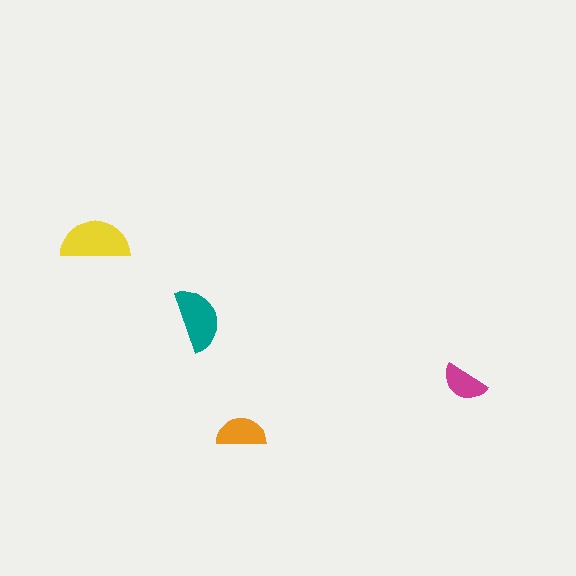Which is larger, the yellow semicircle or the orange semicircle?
The yellow one.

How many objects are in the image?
There are 4 objects in the image.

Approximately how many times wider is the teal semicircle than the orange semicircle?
About 1.5 times wider.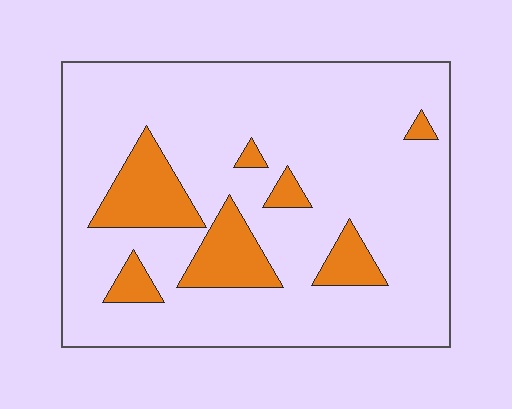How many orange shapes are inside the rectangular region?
7.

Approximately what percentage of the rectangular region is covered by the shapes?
Approximately 15%.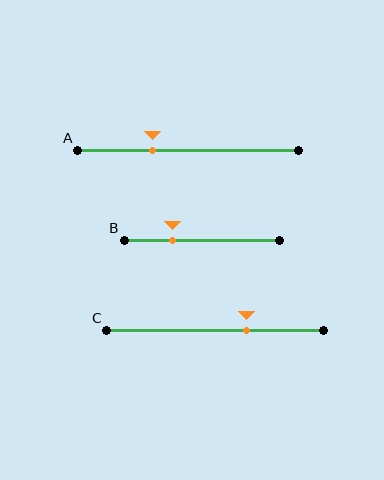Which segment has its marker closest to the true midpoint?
Segment C has its marker closest to the true midpoint.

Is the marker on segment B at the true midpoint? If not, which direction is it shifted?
No, the marker on segment B is shifted to the left by about 19% of the segment length.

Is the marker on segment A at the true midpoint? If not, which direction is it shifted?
No, the marker on segment A is shifted to the left by about 16% of the segment length.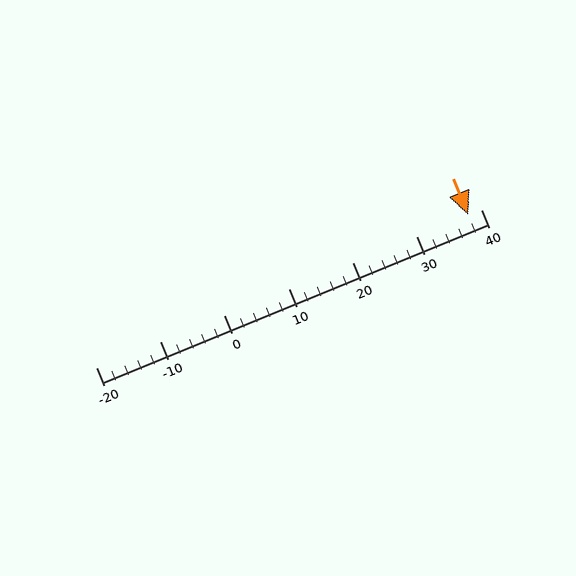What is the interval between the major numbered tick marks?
The major tick marks are spaced 10 units apart.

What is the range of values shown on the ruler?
The ruler shows values from -20 to 40.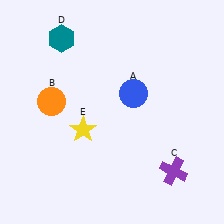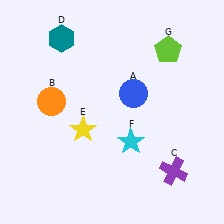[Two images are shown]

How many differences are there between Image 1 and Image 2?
There are 2 differences between the two images.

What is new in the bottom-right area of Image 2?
A cyan star (F) was added in the bottom-right area of Image 2.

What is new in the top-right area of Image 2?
A lime pentagon (G) was added in the top-right area of Image 2.